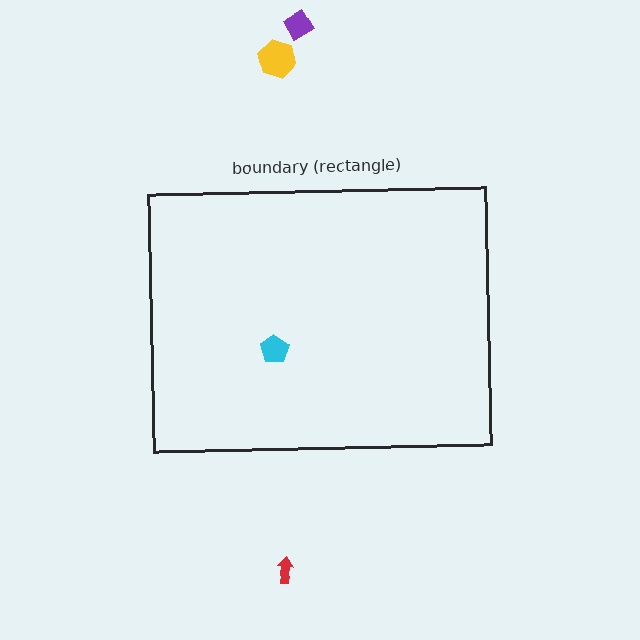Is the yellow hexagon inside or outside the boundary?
Outside.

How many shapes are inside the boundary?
1 inside, 3 outside.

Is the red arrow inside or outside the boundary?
Outside.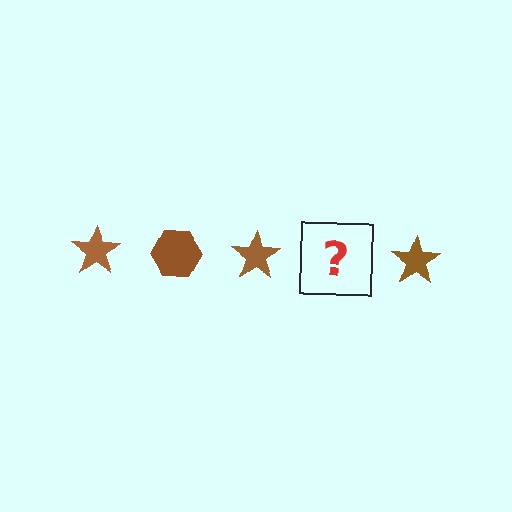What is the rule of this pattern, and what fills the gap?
The rule is that the pattern cycles through star, hexagon shapes in brown. The gap should be filled with a brown hexagon.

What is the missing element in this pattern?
The missing element is a brown hexagon.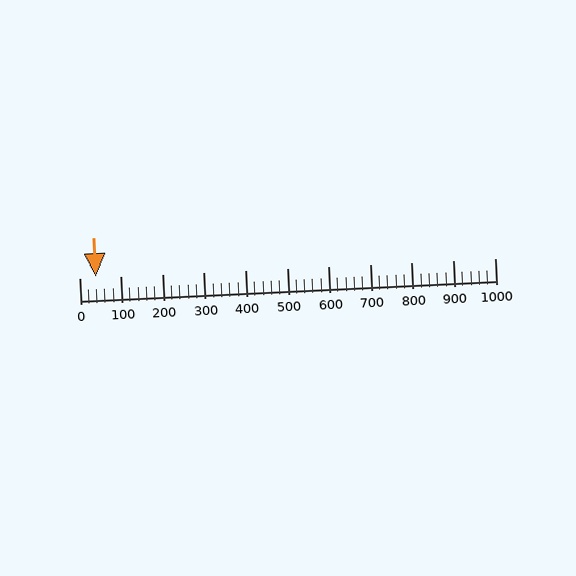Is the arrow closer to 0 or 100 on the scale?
The arrow is closer to 0.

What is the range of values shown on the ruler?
The ruler shows values from 0 to 1000.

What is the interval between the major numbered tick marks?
The major tick marks are spaced 100 units apart.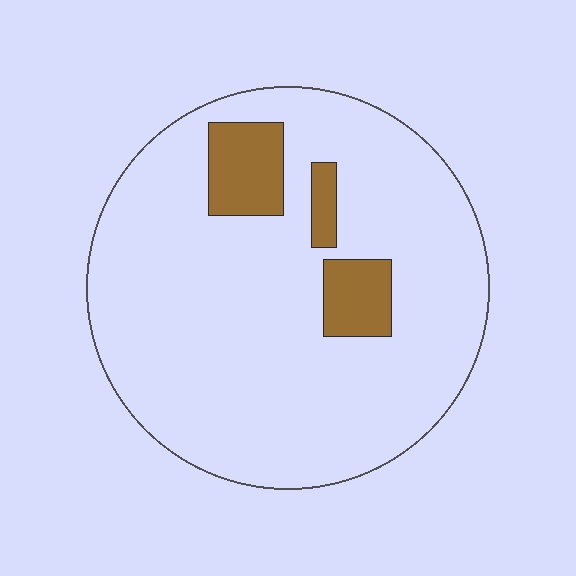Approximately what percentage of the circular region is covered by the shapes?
Approximately 10%.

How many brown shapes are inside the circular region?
3.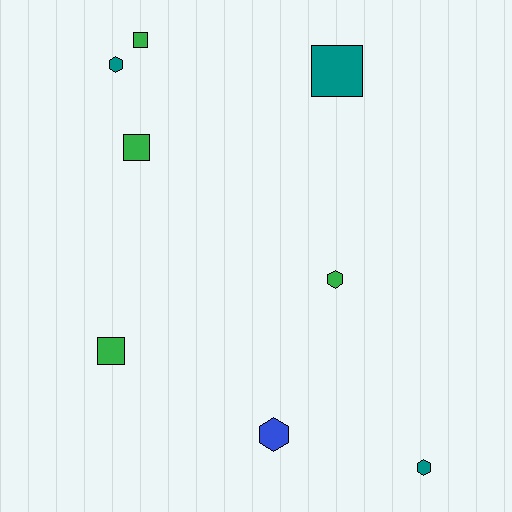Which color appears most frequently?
Green, with 4 objects.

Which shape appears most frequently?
Square, with 4 objects.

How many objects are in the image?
There are 8 objects.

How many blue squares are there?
There are no blue squares.